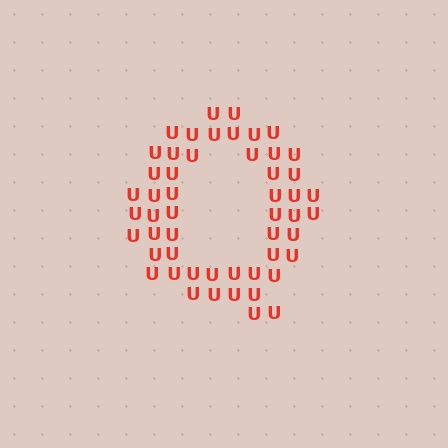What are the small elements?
The small elements are letter U's.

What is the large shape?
The large shape is the letter Q.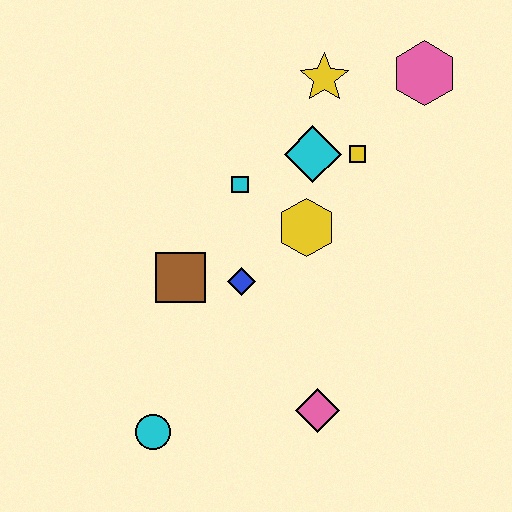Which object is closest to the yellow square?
The cyan diamond is closest to the yellow square.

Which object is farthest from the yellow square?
The cyan circle is farthest from the yellow square.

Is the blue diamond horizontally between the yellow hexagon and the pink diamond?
No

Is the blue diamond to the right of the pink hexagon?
No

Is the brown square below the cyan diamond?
Yes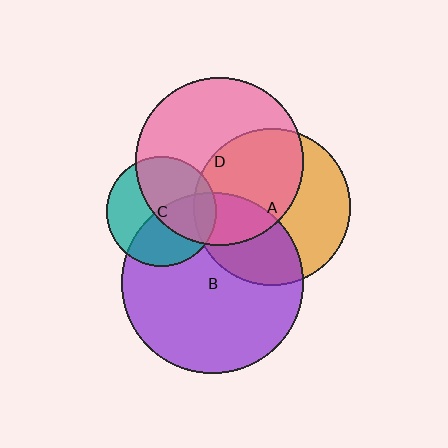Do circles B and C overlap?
Yes.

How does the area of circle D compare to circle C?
Approximately 2.3 times.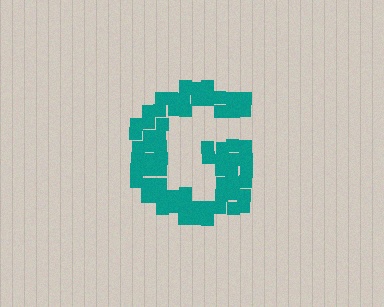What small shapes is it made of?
It is made of small squares.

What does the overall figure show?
The overall figure shows the letter G.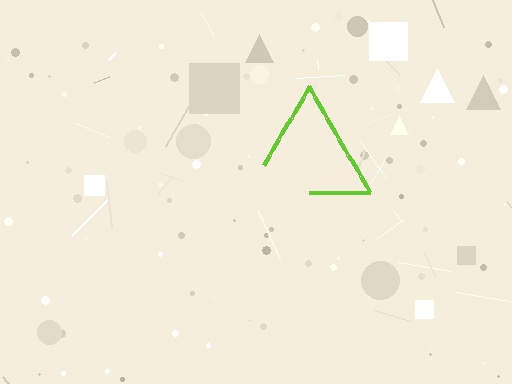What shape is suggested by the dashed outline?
The dashed outline suggests a triangle.